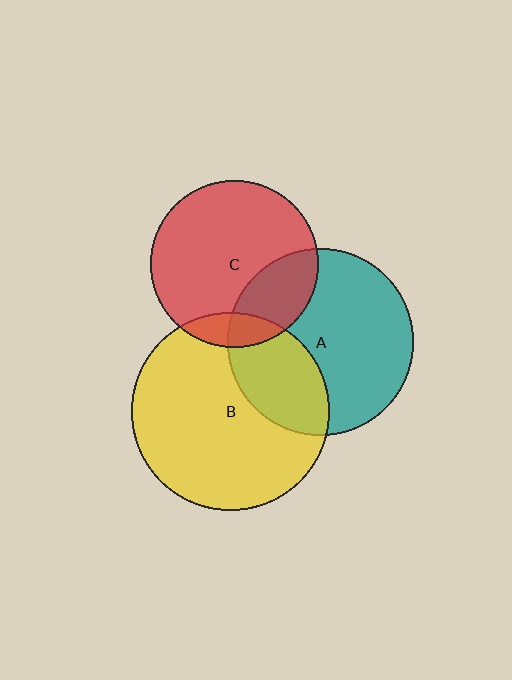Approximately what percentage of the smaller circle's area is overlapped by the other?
Approximately 30%.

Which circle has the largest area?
Circle B (yellow).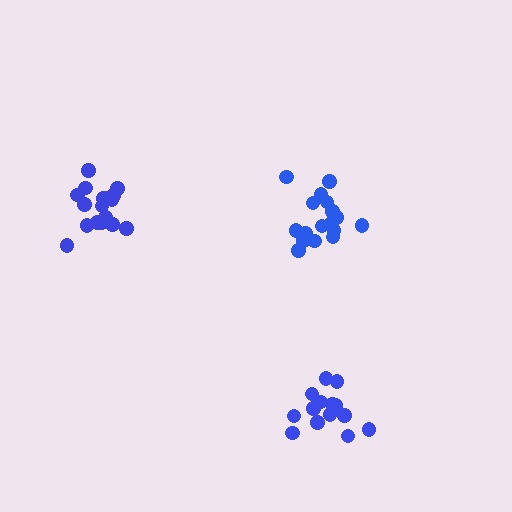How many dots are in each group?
Group 1: 17 dots, Group 2: 14 dots, Group 3: 18 dots (49 total).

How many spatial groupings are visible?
There are 3 spatial groupings.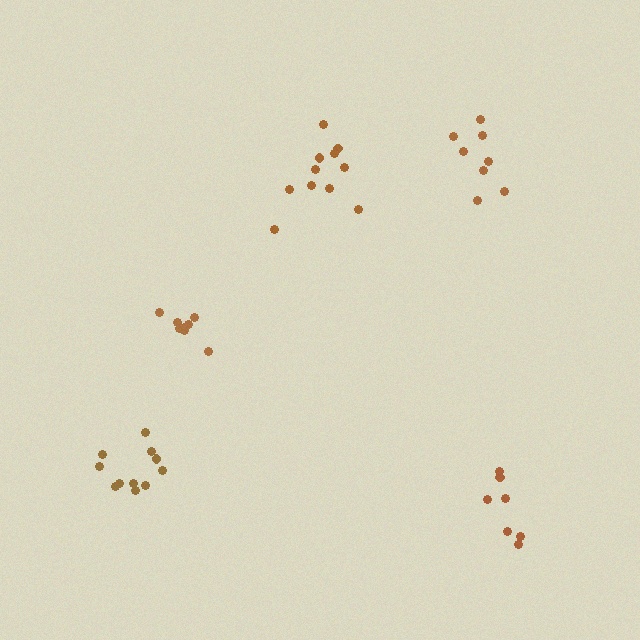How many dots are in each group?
Group 1: 8 dots, Group 2: 7 dots, Group 3: 11 dots, Group 4: 8 dots, Group 5: 11 dots (45 total).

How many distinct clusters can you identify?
There are 5 distinct clusters.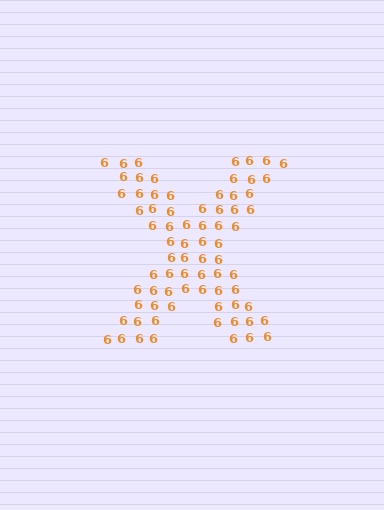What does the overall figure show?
The overall figure shows the letter X.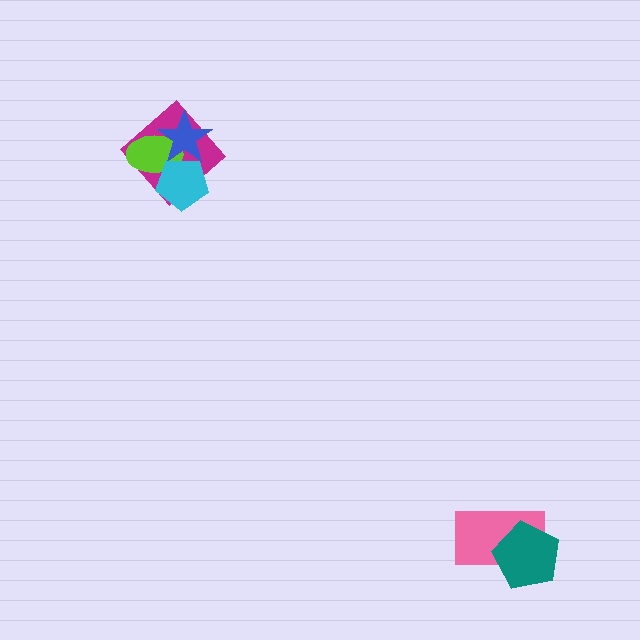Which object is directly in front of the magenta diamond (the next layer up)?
The lime ellipse is directly in front of the magenta diamond.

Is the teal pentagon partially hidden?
No, no other shape covers it.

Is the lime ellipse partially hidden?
Yes, it is partially covered by another shape.